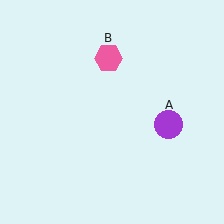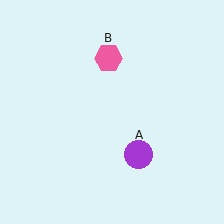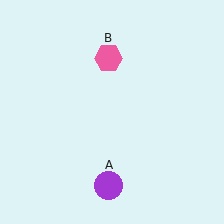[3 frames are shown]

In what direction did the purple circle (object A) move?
The purple circle (object A) moved down and to the left.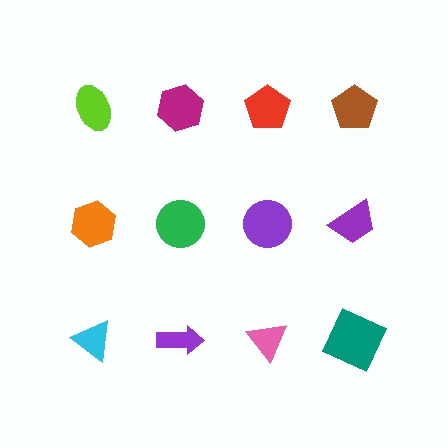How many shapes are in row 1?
4 shapes.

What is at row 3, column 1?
A cyan triangle.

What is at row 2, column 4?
A purple trapezoid.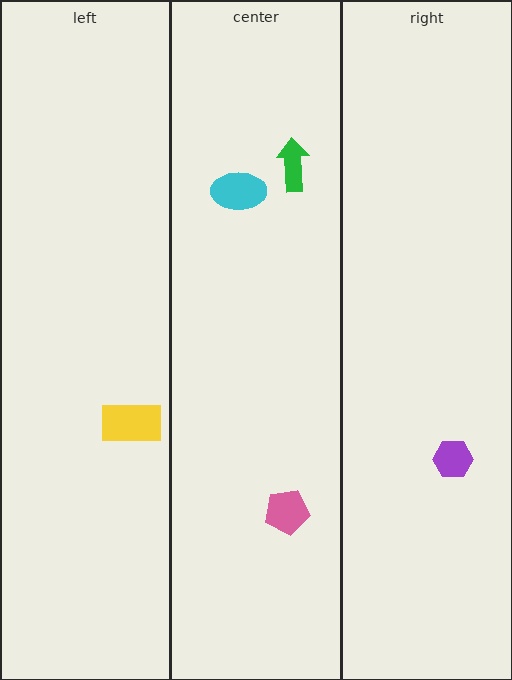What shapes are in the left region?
The yellow rectangle.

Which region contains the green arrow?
The center region.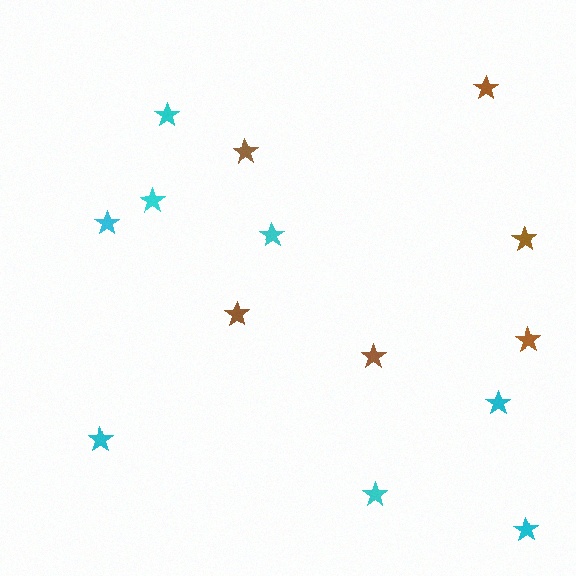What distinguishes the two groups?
There are 2 groups: one group of cyan stars (8) and one group of brown stars (6).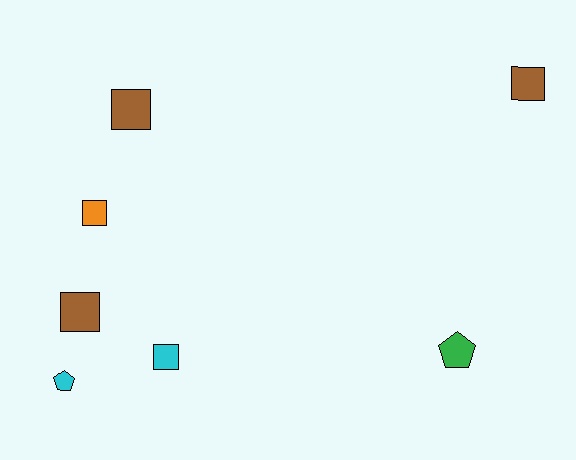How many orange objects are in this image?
There is 1 orange object.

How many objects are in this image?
There are 7 objects.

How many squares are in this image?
There are 5 squares.